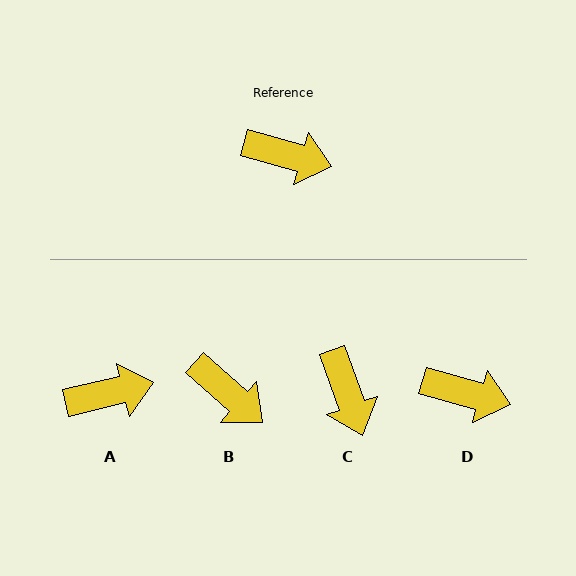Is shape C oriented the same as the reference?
No, it is off by about 55 degrees.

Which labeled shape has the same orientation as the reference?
D.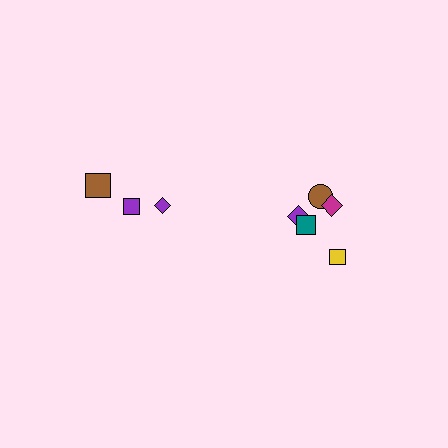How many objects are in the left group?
There are 3 objects.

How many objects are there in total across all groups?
There are 8 objects.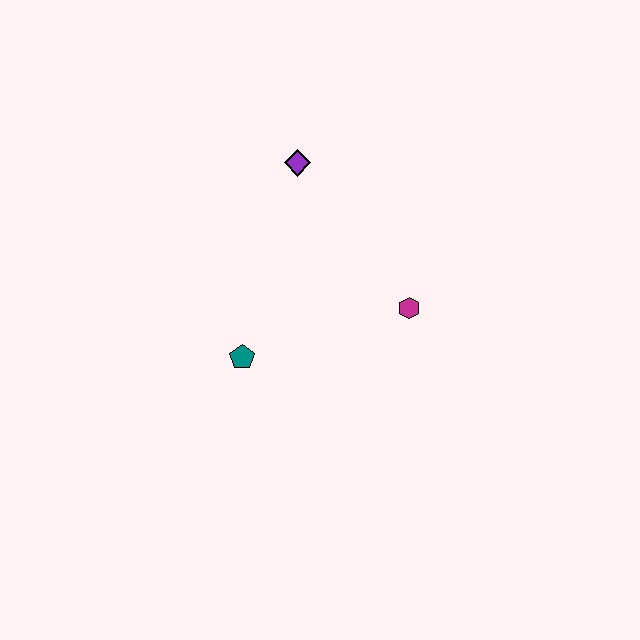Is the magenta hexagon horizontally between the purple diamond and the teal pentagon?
No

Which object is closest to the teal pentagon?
The magenta hexagon is closest to the teal pentagon.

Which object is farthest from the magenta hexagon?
The purple diamond is farthest from the magenta hexagon.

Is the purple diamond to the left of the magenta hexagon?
Yes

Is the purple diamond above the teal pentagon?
Yes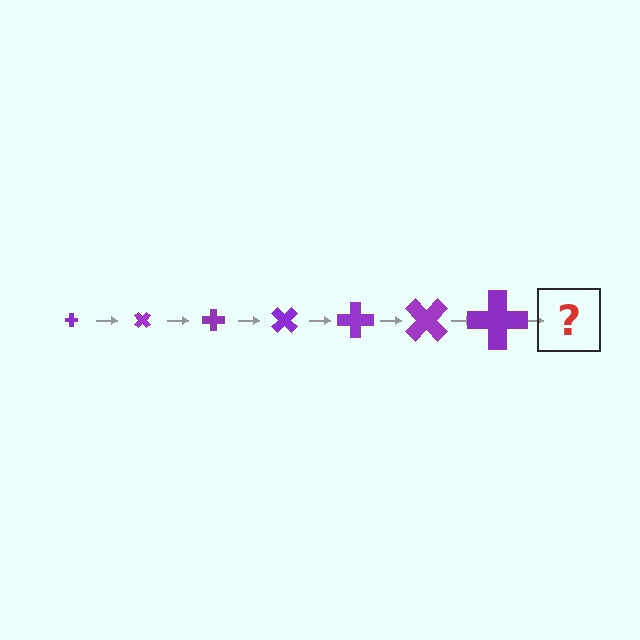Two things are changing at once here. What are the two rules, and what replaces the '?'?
The two rules are that the cross grows larger each step and it rotates 45 degrees each step. The '?' should be a cross, larger than the previous one and rotated 315 degrees from the start.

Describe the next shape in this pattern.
It should be a cross, larger than the previous one and rotated 315 degrees from the start.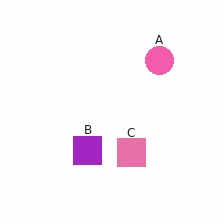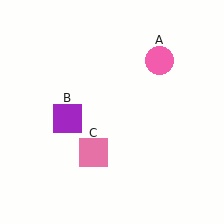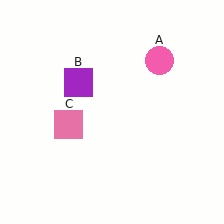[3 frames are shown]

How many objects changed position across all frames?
2 objects changed position: purple square (object B), pink square (object C).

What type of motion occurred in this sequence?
The purple square (object B), pink square (object C) rotated clockwise around the center of the scene.